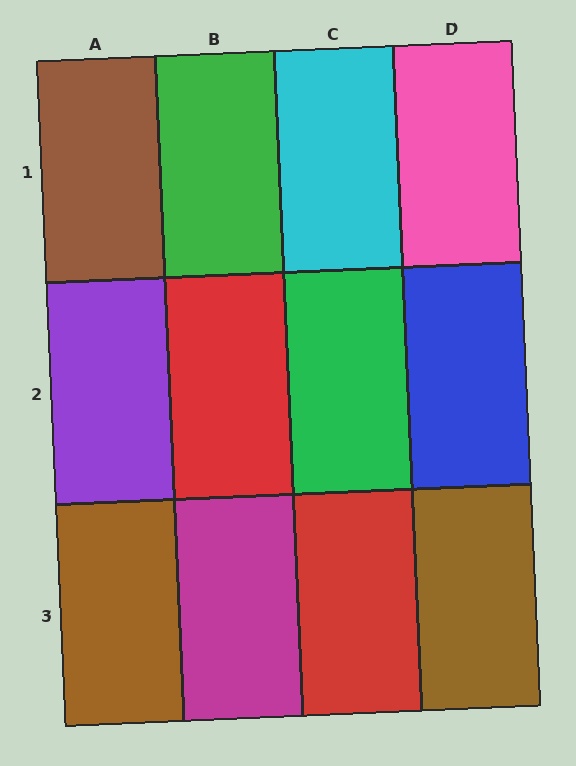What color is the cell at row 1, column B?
Green.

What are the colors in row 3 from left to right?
Brown, magenta, red, brown.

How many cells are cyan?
1 cell is cyan.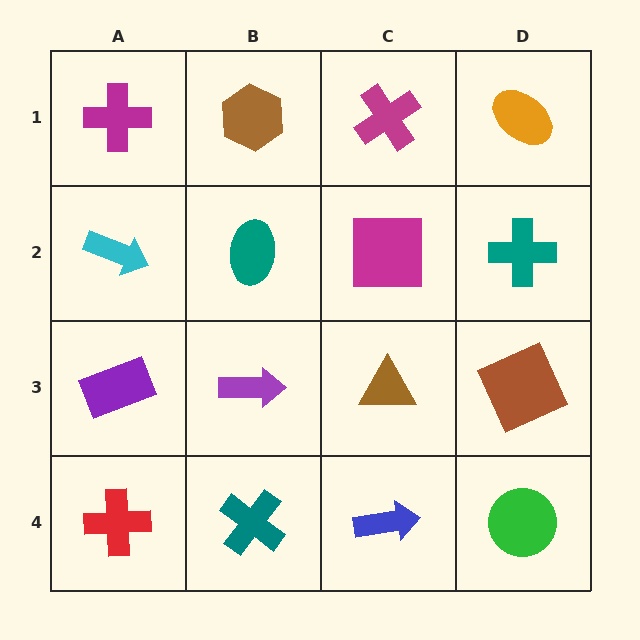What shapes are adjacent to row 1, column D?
A teal cross (row 2, column D), a magenta cross (row 1, column C).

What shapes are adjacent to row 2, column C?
A magenta cross (row 1, column C), a brown triangle (row 3, column C), a teal ellipse (row 2, column B), a teal cross (row 2, column D).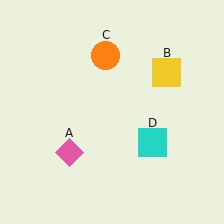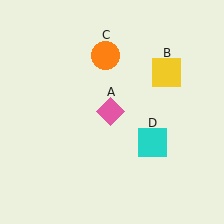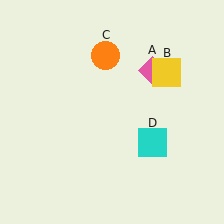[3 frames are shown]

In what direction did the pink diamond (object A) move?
The pink diamond (object A) moved up and to the right.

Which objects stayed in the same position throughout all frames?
Yellow square (object B) and orange circle (object C) and cyan square (object D) remained stationary.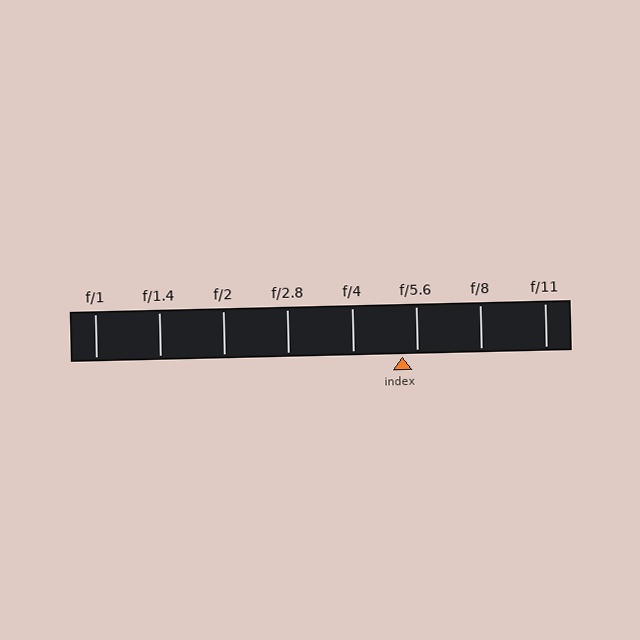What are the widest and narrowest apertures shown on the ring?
The widest aperture shown is f/1 and the narrowest is f/11.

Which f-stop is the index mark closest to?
The index mark is closest to f/5.6.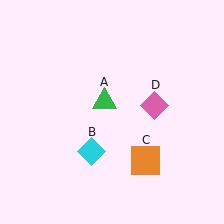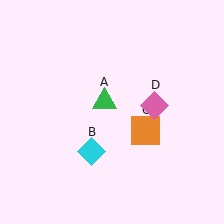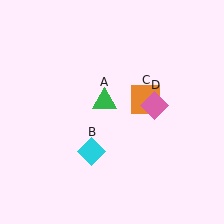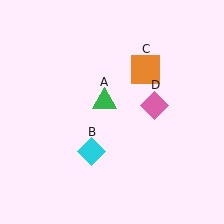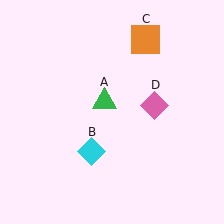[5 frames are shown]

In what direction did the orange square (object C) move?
The orange square (object C) moved up.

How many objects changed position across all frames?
1 object changed position: orange square (object C).